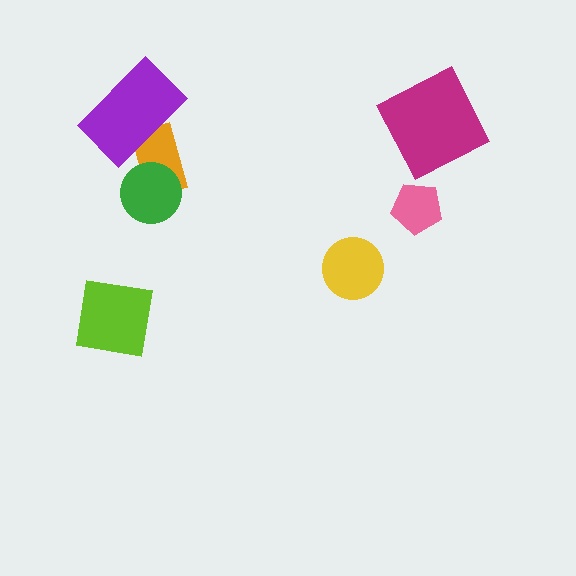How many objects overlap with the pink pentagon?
0 objects overlap with the pink pentagon.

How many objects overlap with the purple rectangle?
1 object overlaps with the purple rectangle.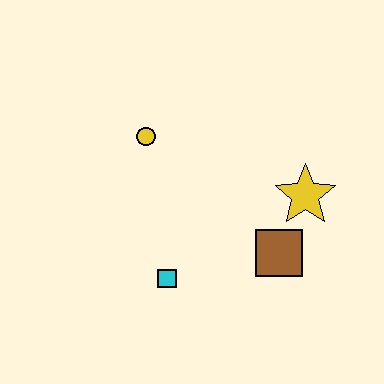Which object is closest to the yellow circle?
The cyan square is closest to the yellow circle.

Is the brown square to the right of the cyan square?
Yes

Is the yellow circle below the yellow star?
No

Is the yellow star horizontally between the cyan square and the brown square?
No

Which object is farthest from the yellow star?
The yellow circle is farthest from the yellow star.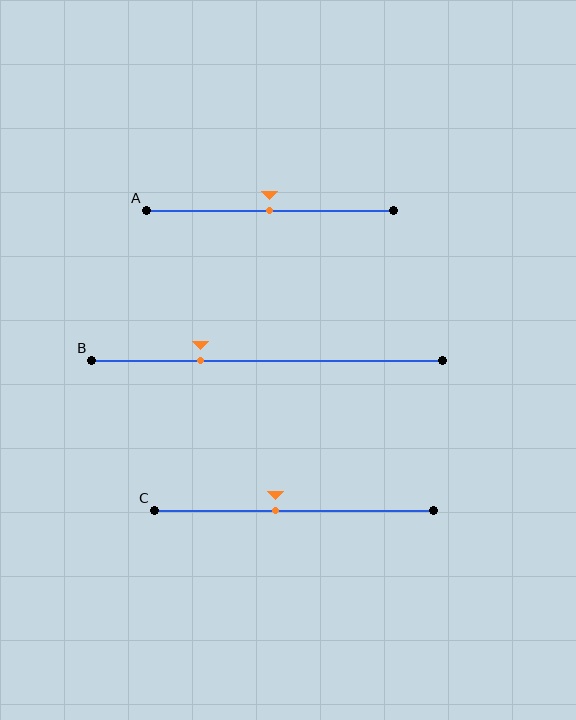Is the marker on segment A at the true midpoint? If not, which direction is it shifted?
Yes, the marker on segment A is at the true midpoint.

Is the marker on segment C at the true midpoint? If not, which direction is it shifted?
No, the marker on segment C is shifted to the left by about 7% of the segment length.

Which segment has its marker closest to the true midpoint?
Segment A has its marker closest to the true midpoint.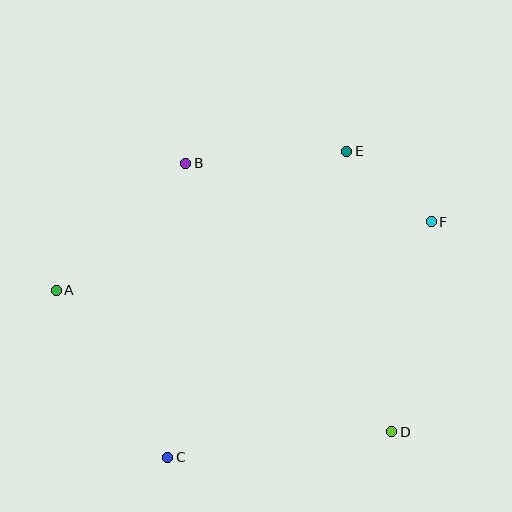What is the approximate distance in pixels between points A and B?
The distance between A and B is approximately 181 pixels.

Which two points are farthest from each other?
Points A and F are farthest from each other.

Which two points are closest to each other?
Points E and F are closest to each other.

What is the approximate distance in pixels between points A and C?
The distance between A and C is approximately 201 pixels.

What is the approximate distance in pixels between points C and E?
The distance between C and E is approximately 355 pixels.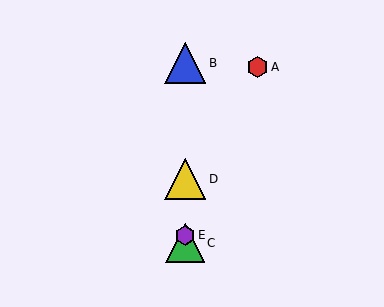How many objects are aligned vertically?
4 objects (B, C, D, E) are aligned vertically.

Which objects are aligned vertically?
Objects B, C, D, E are aligned vertically.